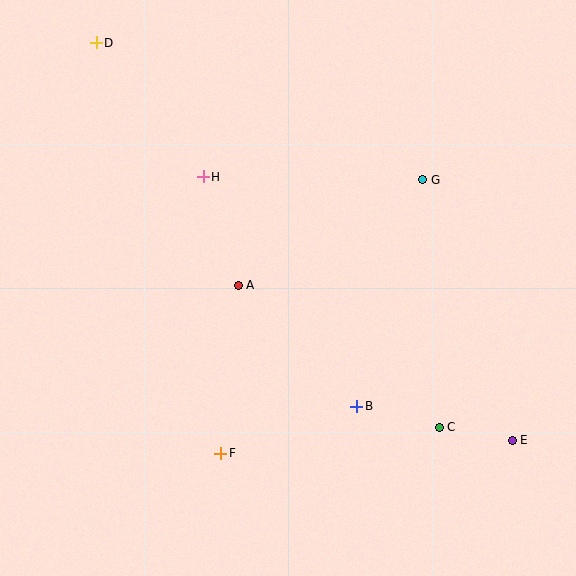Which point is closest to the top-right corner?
Point G is closest to the top-right corner.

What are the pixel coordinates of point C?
Point C is at (439, 427).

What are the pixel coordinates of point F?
Point F is at (221, 453).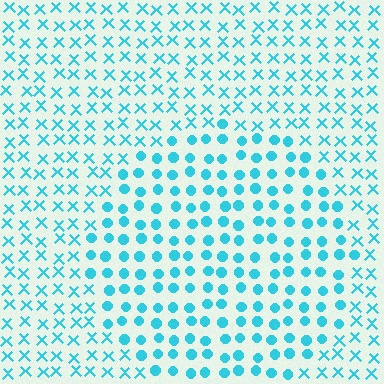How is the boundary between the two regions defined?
The boundary is defined by a change in element shape: circles inside vs. X marks outside. All elements share the same color and spacing.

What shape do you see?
I see a circle.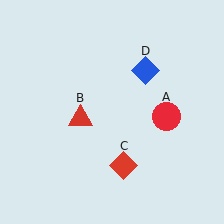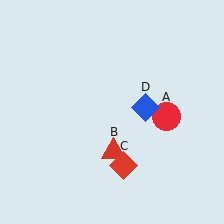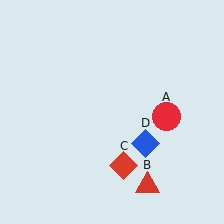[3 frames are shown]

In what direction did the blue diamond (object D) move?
The blue diamond (object D) moved down.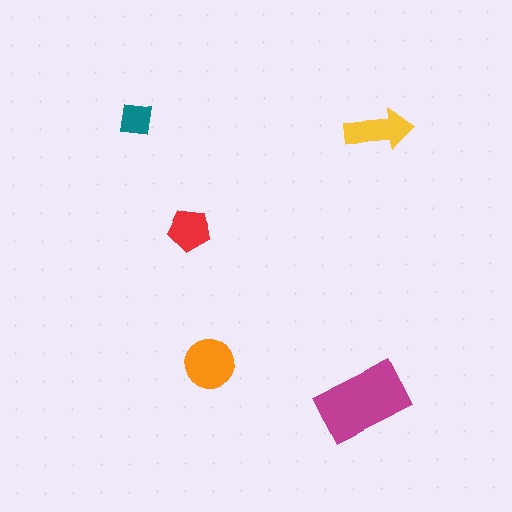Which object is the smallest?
The teal square.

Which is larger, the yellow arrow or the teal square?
The yellow arrow.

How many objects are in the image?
There are 5 objects in the image.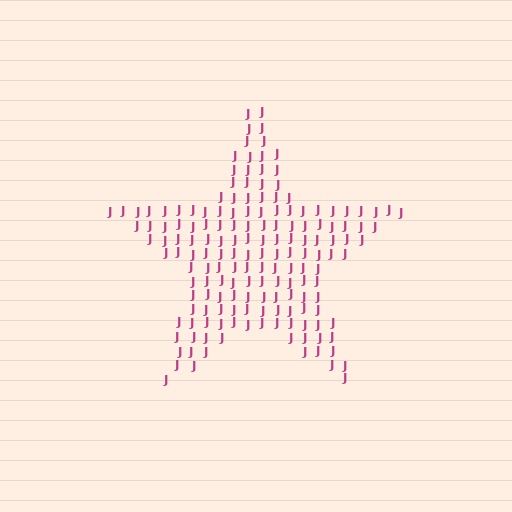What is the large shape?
The large shape is a star.